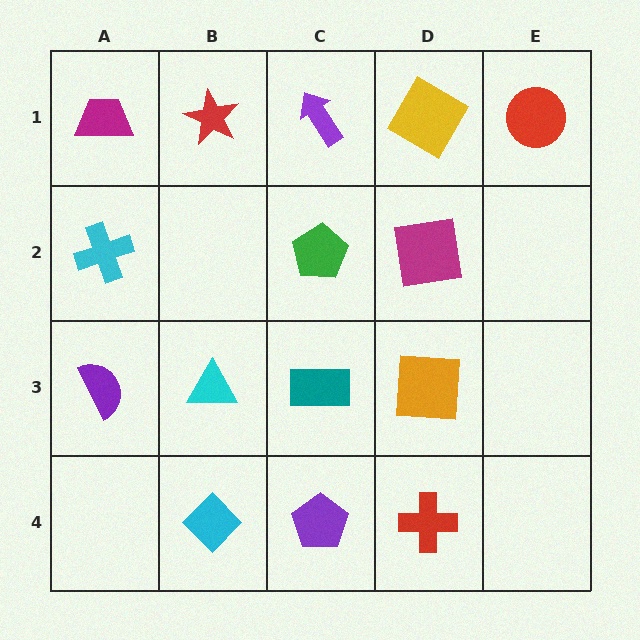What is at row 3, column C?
A teal rectangle.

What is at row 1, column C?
A purple arrow.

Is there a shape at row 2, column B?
No, that cell is empty.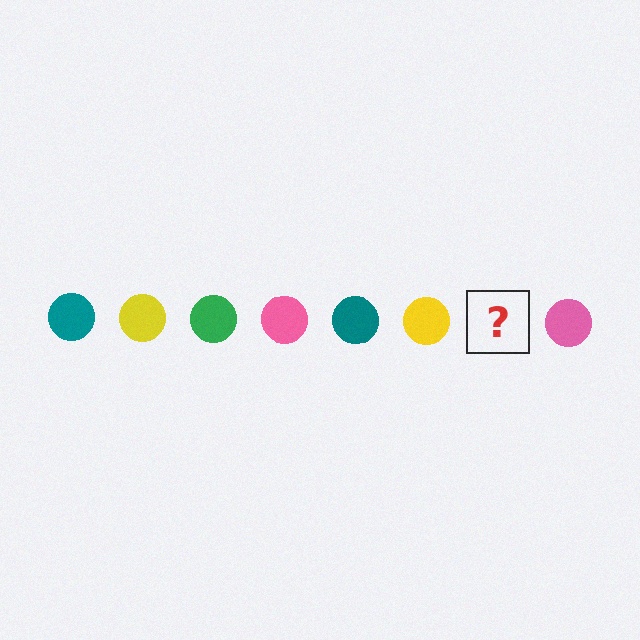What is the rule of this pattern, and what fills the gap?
The rule is that the pattern cycles through teal, yellow, green, pink circles. The gap should be filled with a green circle.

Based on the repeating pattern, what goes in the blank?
The blank should be a green circle.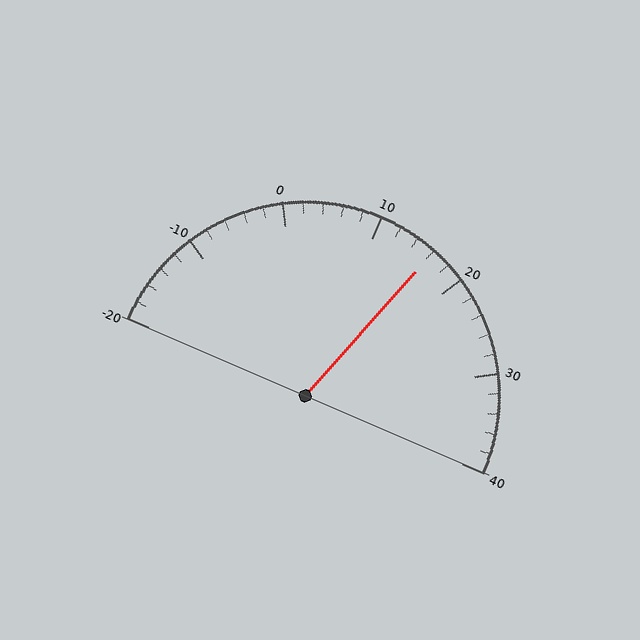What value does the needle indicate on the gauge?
The needle indicates approximately 16.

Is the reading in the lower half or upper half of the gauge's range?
The reading is in the upper half of the range (-20 to 40).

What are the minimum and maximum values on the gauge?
The gauge ranges from -20 to 40.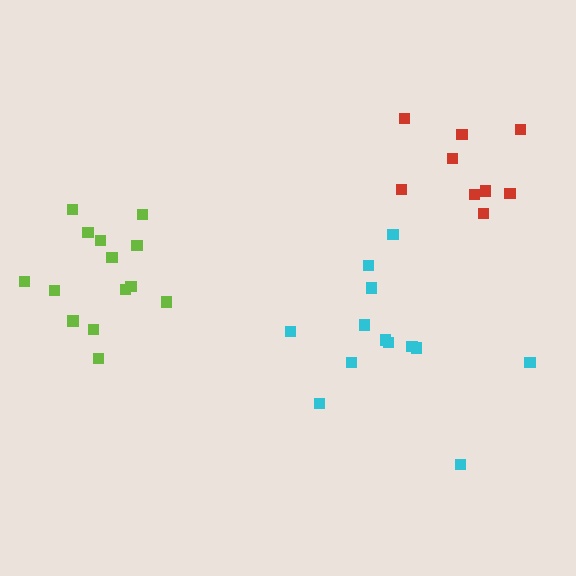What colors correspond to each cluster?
The clusters are colored: lime, red, cyan.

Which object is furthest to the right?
The red cluster is rightmost.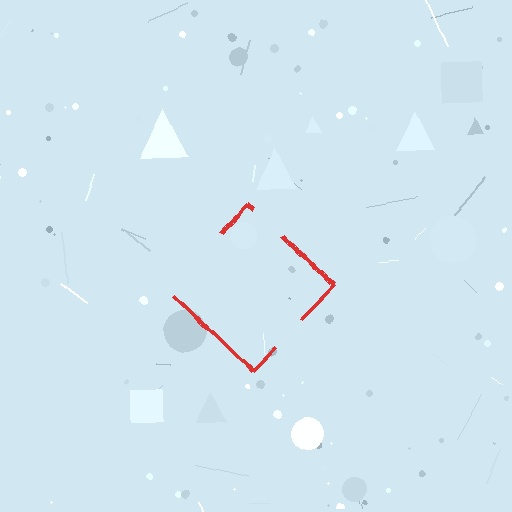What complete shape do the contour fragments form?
The contour fragments form a diamond.